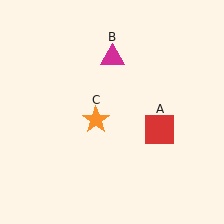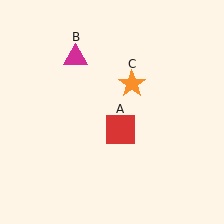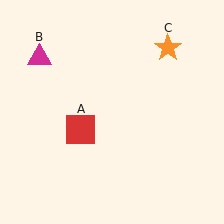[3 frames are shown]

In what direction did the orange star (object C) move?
The orange star (object C) moved up and to the right.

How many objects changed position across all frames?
3 objects changed position: red square (object A), magenta triangle (object B), orange star (object C).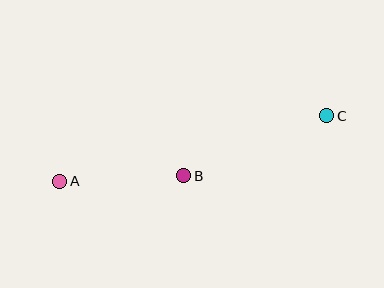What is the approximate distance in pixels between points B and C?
The distance between B and C is approximately 155 pixels.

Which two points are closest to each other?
Points A and B are closest to each other.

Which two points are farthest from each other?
Points A and C are farthest from each other.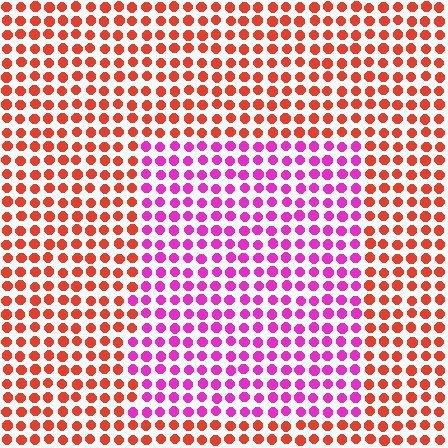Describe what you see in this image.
The image is filled with small red elements in a uniform arrangement. A rectangle-shaped region is visible where the elements are tinted to a slightly different hue, forming a subtle color boundary.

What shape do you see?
I see a rectangle.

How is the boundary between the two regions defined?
The boundary is defined purely by a slight shift in hue (about 56 degrees). Spacing, size, and orientation are identical on both sides.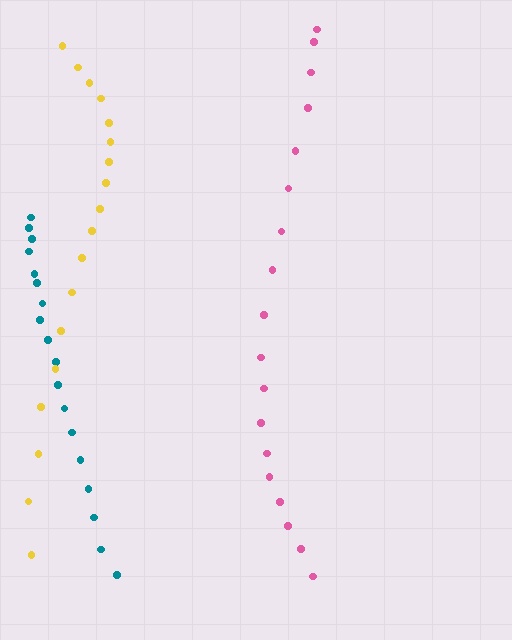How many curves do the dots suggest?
There are 3 distinct paths.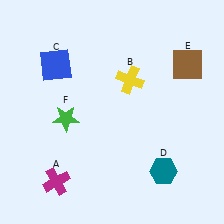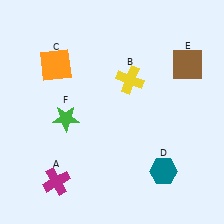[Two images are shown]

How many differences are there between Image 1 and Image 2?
There is 1 difference between the two images.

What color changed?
The square (C) changed from blue in Image 1 to orange in Image 2.